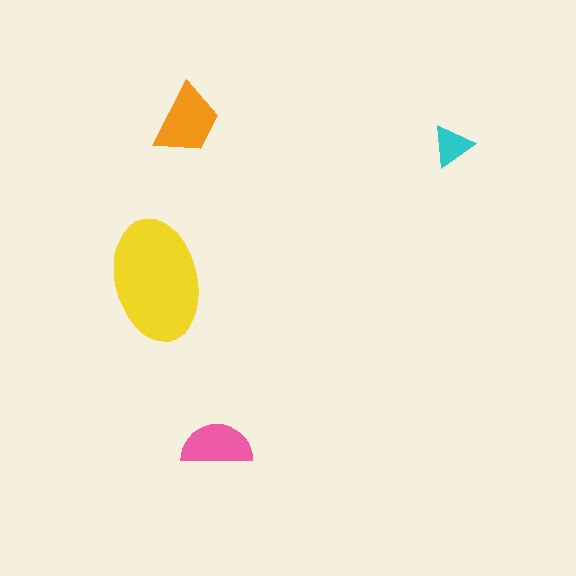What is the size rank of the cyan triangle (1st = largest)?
4th.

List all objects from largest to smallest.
The yellow ellipse, the orange trapezoid, the pink semicircle, the cyan triangle.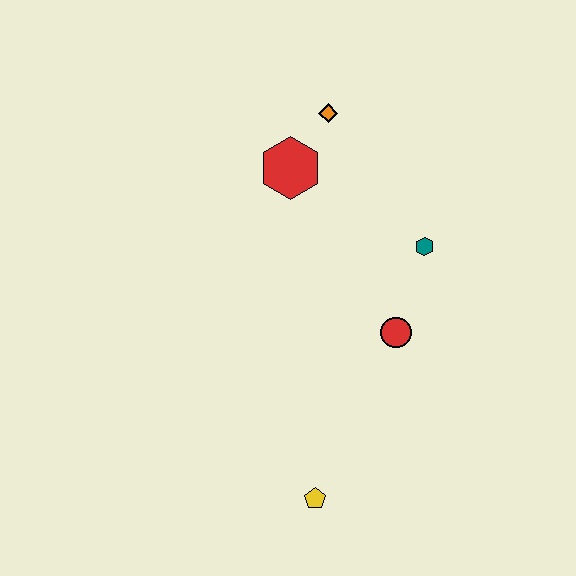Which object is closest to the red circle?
The teal hexagon is closest to the red circle.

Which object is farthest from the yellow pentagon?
The orange diamond is farthest from the yellow pentagon.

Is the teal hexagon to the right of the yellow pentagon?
Yes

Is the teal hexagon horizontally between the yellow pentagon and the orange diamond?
No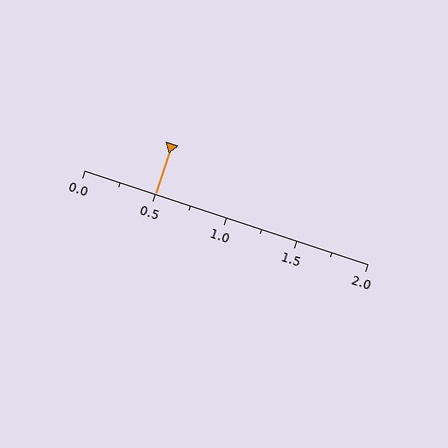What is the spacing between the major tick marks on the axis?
The major ticks are spaced 0.5 apart.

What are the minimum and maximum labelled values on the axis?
The axis runs from 0.0 to 2.0.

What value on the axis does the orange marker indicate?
The marker indicates approximately 0.5.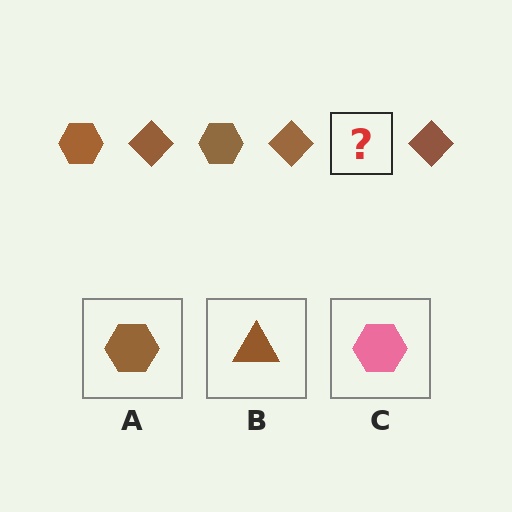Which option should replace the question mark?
Option A.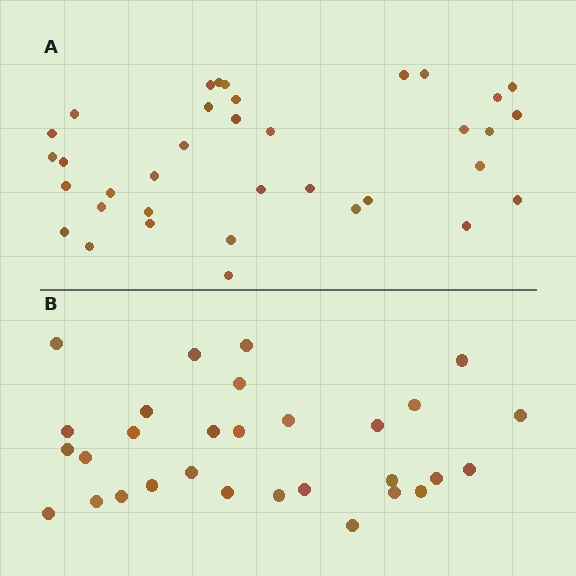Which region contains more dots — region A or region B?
Region A (the top region) has more dots.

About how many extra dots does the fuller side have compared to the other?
Region A has about 6 more dots than region B.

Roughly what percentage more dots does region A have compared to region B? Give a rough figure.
About 20% more.